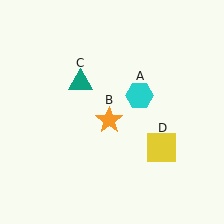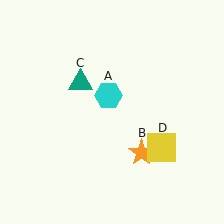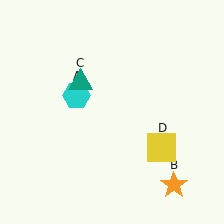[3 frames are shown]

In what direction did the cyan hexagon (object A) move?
The cyan hexagon (object A) moved left.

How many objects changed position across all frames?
2 objects changed position: cyan hexagon (object A), orange star (object B).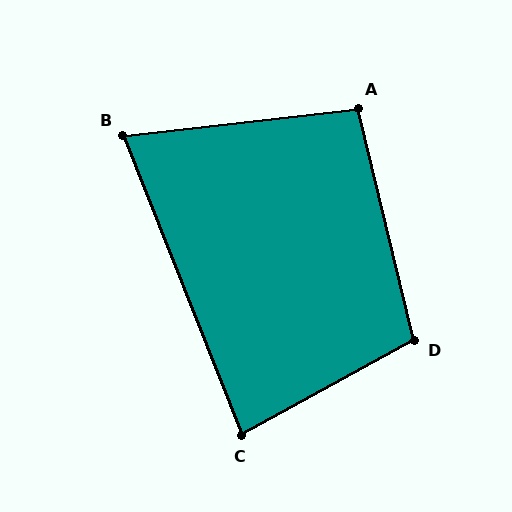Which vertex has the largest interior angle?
D, at approximately 105 degrees.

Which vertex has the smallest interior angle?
B, at approximately 75 degrees.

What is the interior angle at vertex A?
Approximately 97 degrees (obtuse).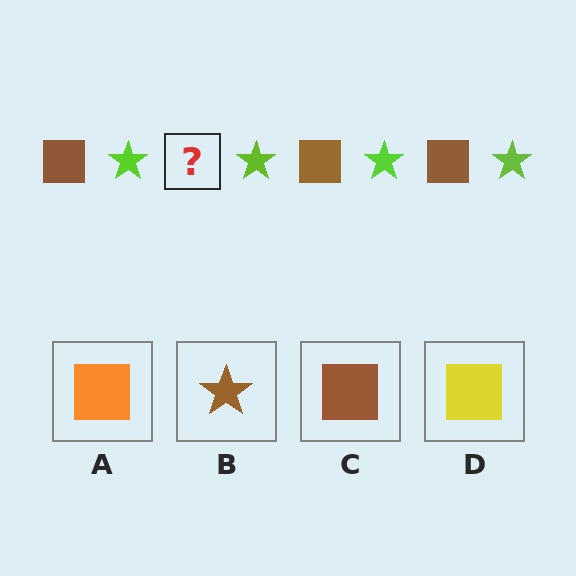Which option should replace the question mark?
Option C.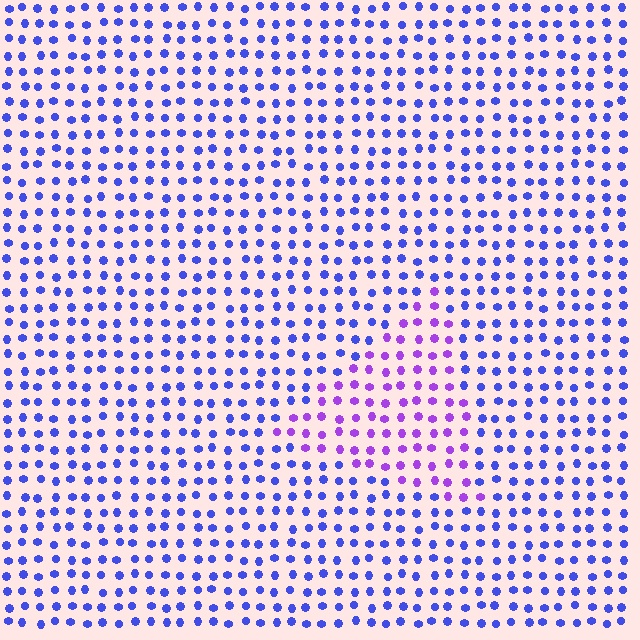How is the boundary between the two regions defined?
The boundary is defined purely by a slight shift in hue (about 42 degrees). Spacing, size, and orientation are identical on both sides.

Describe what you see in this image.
The image is filled with small blue elements in a uniform arrangement. A triangle-shaped region is visible where the elements are tinted to a slightly different hue, forming a subtle color boundary.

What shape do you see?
I see a triangle.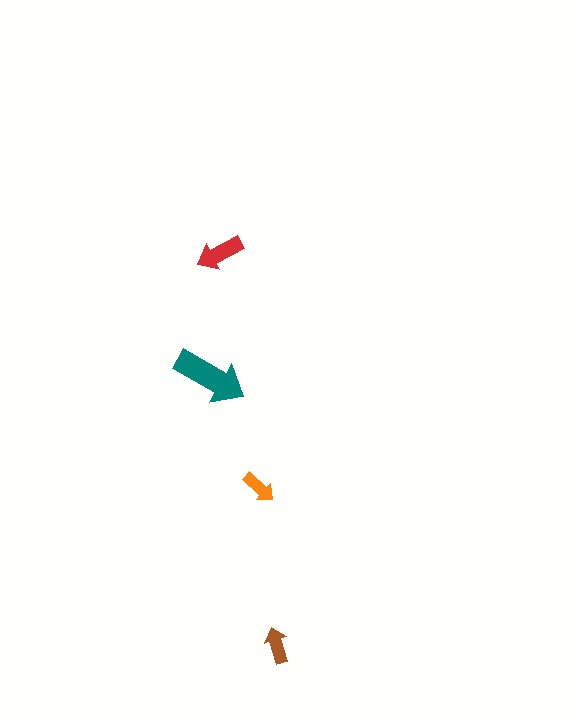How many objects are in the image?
There are 4 objects in the image.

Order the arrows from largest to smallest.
the teal one, the red one, the brown one, the orange one.